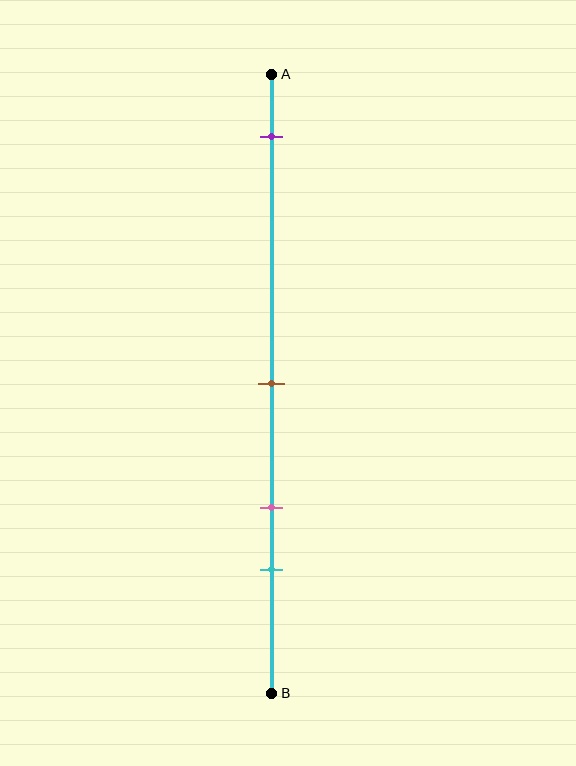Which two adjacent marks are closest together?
The pink and cyan marks are the closest adjacent pair.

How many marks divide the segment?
There are 4 marks dividing the segment.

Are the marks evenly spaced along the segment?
No, the marks are not evenly spaced.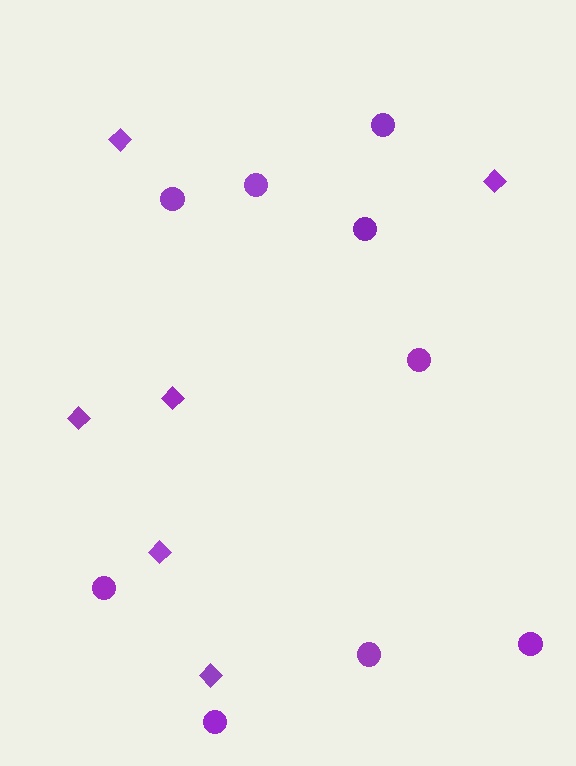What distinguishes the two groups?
There are 2 groups: one group of diamonds (6) and one group of circles (9).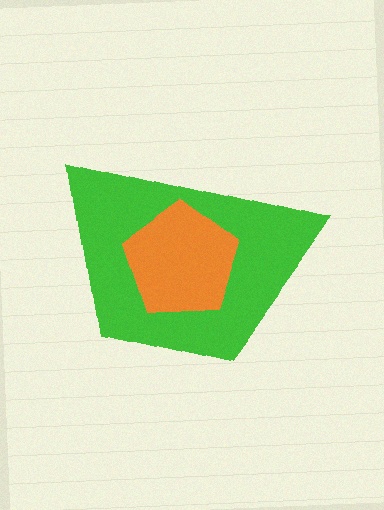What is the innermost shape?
The orange pentagon.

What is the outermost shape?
The green trapezoid.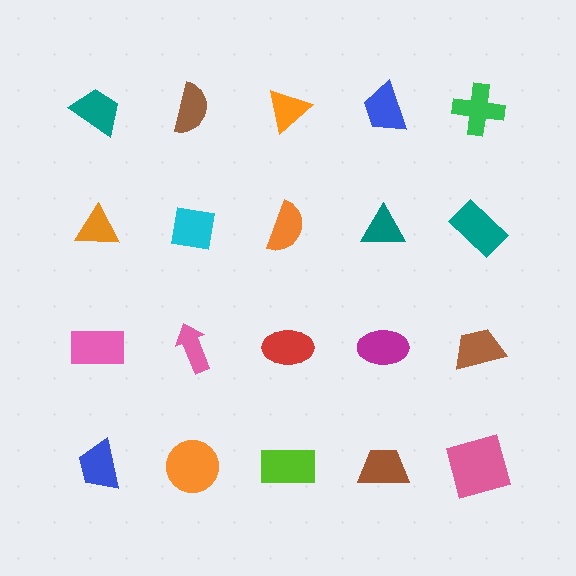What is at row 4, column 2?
An orange circle.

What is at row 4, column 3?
A lime rectangle.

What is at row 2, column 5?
A teal rectangle.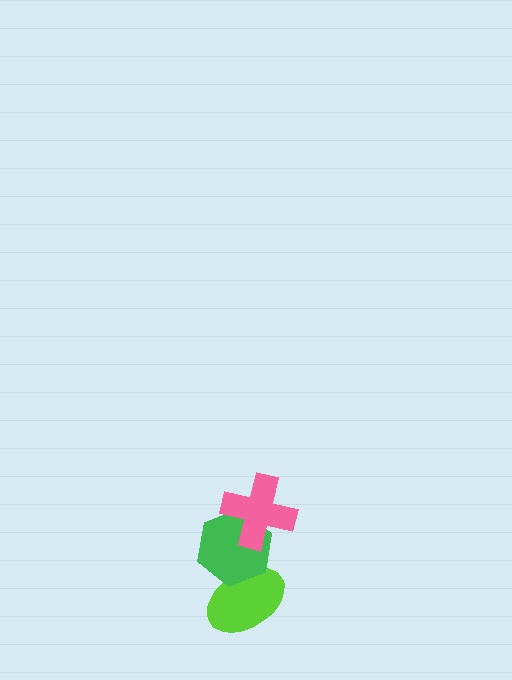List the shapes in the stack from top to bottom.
From top to bottom: the pink cross, the green hexagon, the lime ellipse.